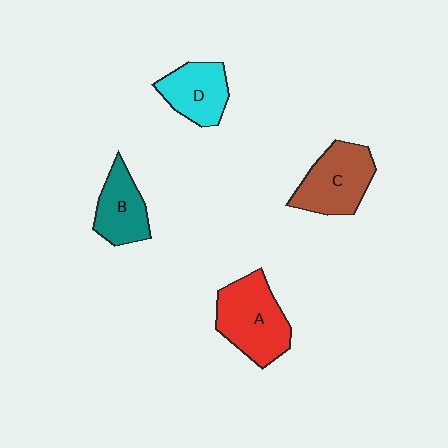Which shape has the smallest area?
Shape B (teal).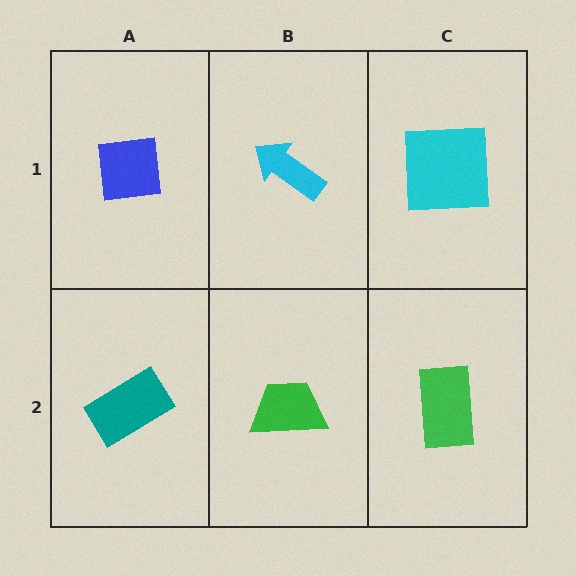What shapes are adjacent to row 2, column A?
A blue square (row 1, column A), a green trapezoid (row 2, column B).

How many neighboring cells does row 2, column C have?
2.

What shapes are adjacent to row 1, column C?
A green rectangle (row 2, column C), a cyan arrow (row 1, column B).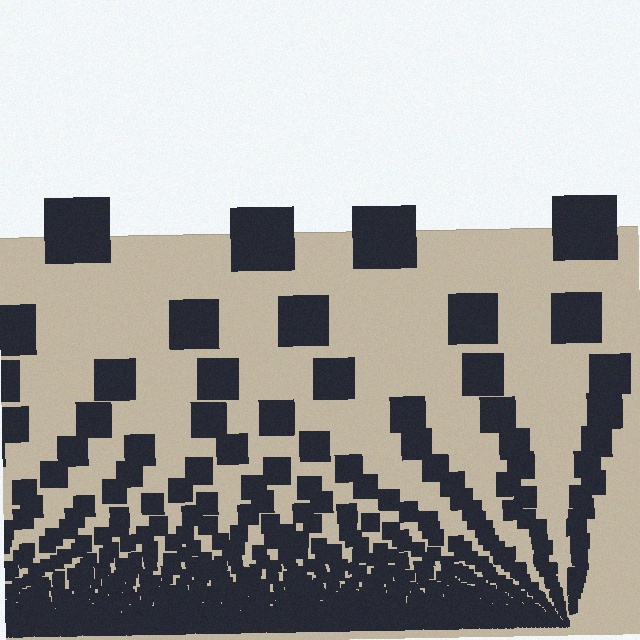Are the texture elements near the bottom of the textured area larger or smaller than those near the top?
Smaller. The gradient is inverted — elements near the bottom are smaller and denser.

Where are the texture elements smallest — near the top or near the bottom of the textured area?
Near the bottom.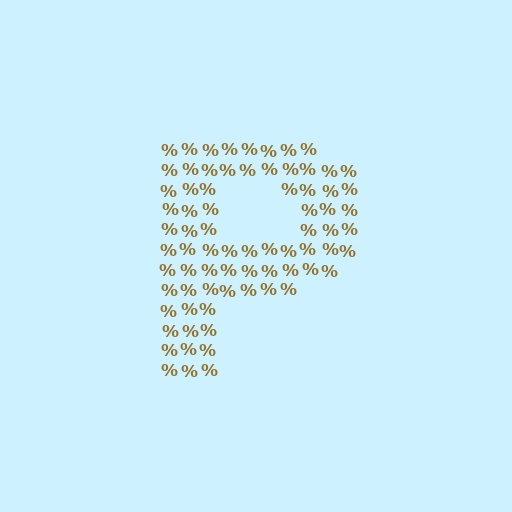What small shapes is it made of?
It is made of small percent signs.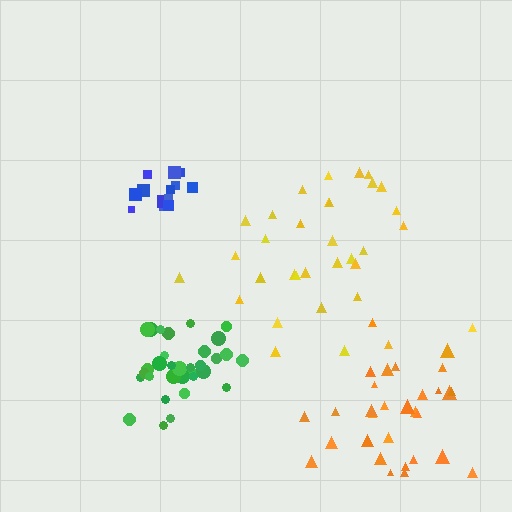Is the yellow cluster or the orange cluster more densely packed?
Orange.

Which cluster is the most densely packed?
Green.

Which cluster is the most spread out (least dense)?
Yellow.